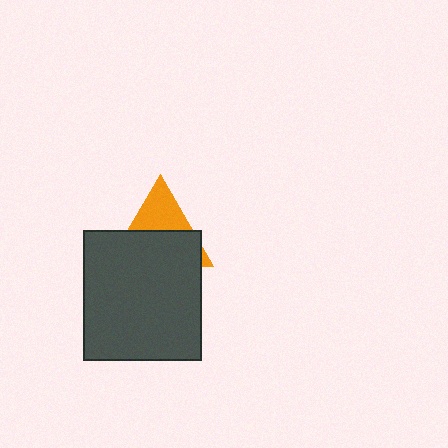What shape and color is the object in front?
The object in front is a dark gray rectangle.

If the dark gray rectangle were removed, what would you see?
You would see the complete orange triangle.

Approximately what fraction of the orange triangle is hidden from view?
Roughly 62% of the orange triangle is hidden behind the dark gray rectangle.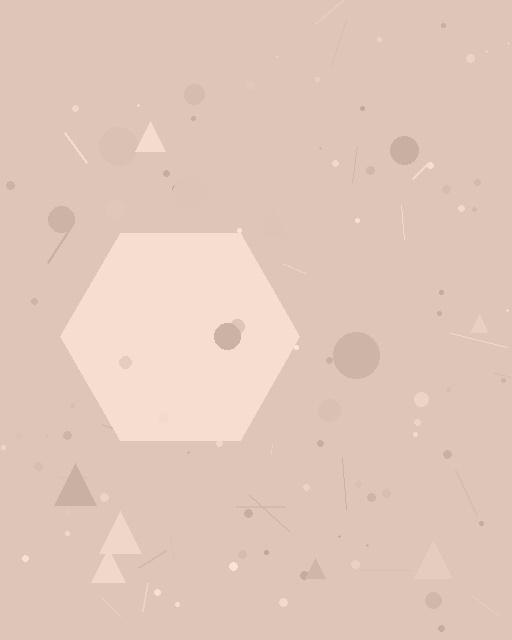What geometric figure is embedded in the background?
A hexagon is embedded in the background.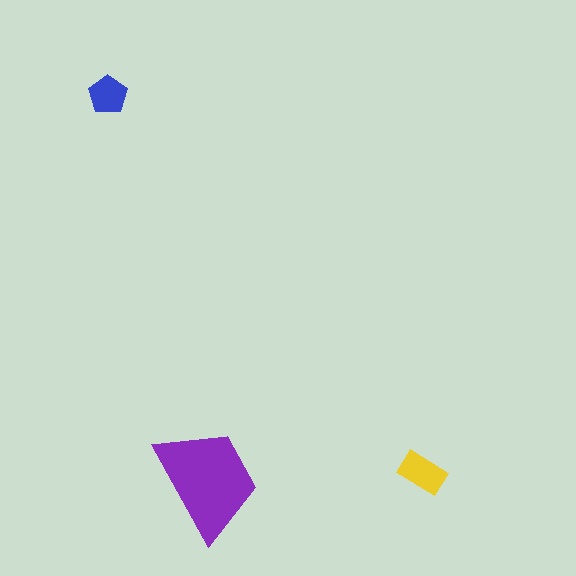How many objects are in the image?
There are 3 objects in the image.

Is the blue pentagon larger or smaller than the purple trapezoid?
Smaller.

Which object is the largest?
The purple trapezoid.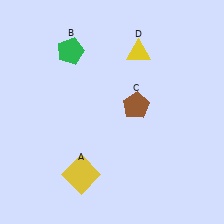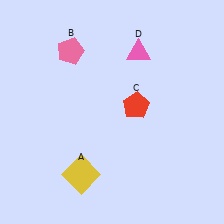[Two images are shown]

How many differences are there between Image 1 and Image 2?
There are 3 differences between the two images.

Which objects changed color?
B changed from green to pink. C changed from brown to red. D changed from yellow to pink.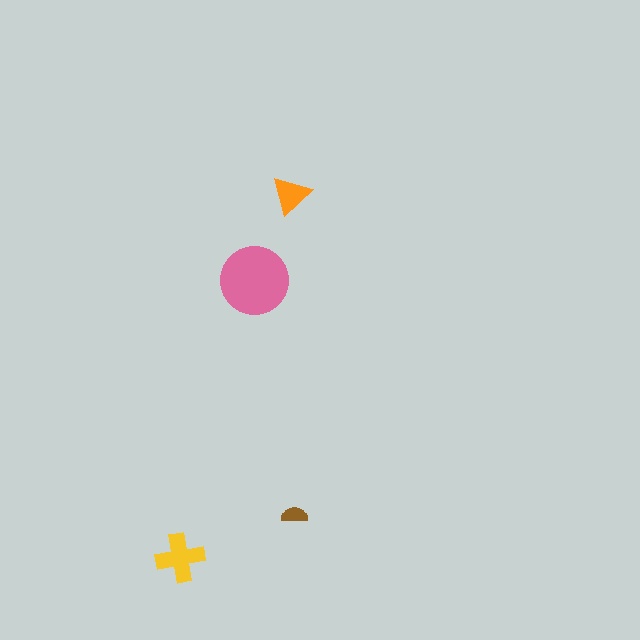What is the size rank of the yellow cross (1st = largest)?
2nd.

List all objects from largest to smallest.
The pink circle, the yellow cross, the orange triangle, the brown semicircle.